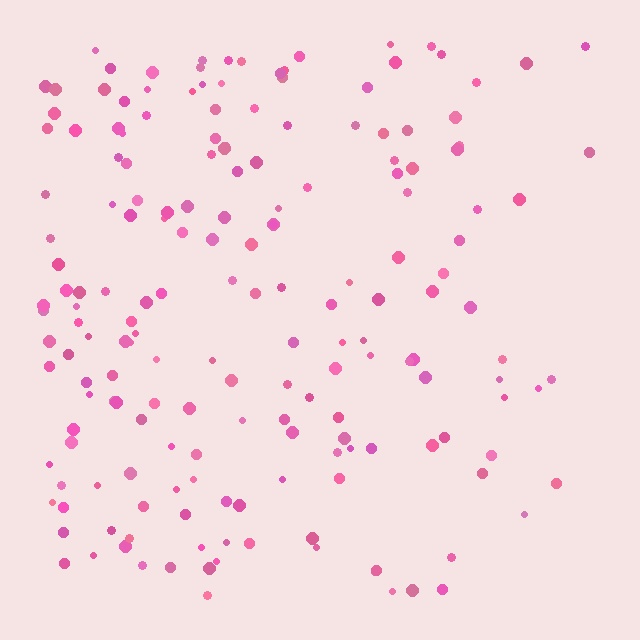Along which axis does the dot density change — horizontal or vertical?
Horizontal.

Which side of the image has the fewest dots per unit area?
The right.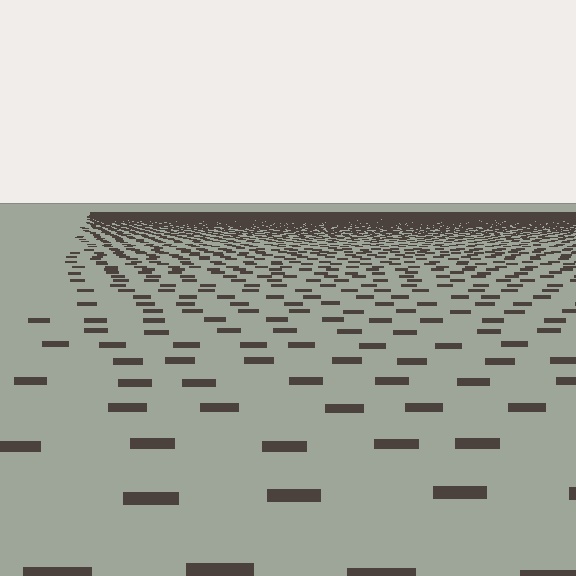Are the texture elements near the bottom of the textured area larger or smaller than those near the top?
Larger. Near the bottom, elements are closer to the viewer and appear at a bigger on-screen size.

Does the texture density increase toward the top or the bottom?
Density increases toward the top.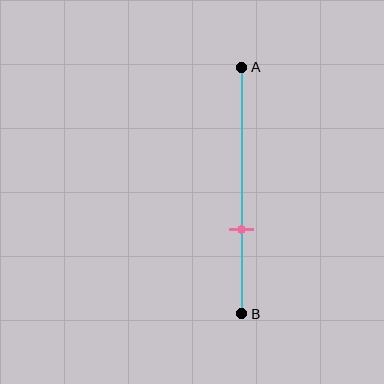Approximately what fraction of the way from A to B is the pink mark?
The pink mark is approximately 65% of the way from A to B.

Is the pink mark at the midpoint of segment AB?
No, the mark is at about 65% from A, not at the 50% midpoint.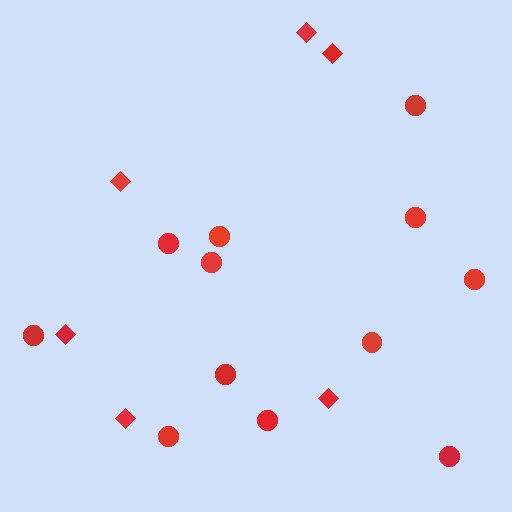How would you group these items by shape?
There are 2 groups: one group of circles (12) and one group of diamonds (6).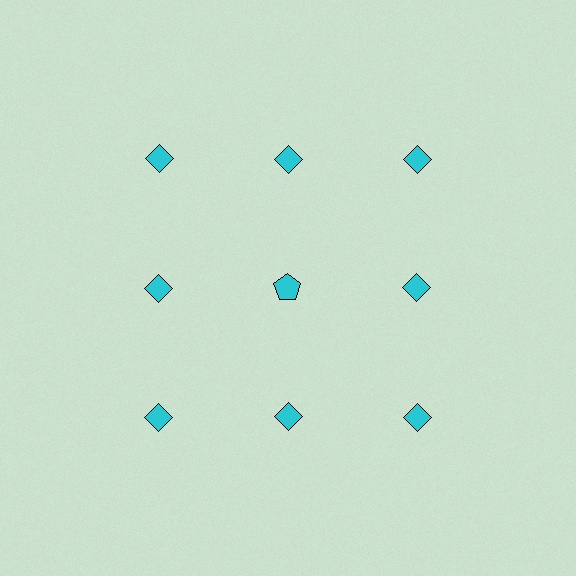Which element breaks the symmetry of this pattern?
The cyan pentagon in the second row, second from left column breaks the symmetry. All other shapes are cyan diamonds.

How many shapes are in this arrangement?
There are 9 shapes arranged in a grid pattern.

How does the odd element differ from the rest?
It has a different shape: pentagon instead of diamond.